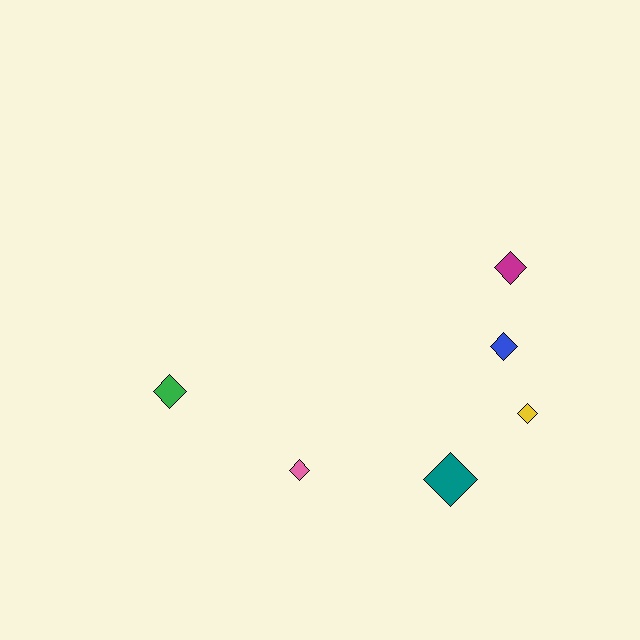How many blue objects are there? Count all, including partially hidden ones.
There is 1 blue object.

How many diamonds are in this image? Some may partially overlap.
There are 6 diamonds.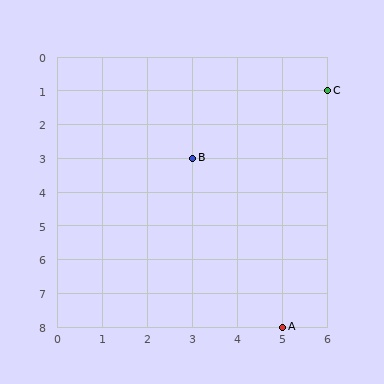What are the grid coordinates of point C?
Point C is at grid coordinates (6, 1).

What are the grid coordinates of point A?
Point A is at grid coordinates (5, 8).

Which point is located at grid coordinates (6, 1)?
Point C is at (6, 1).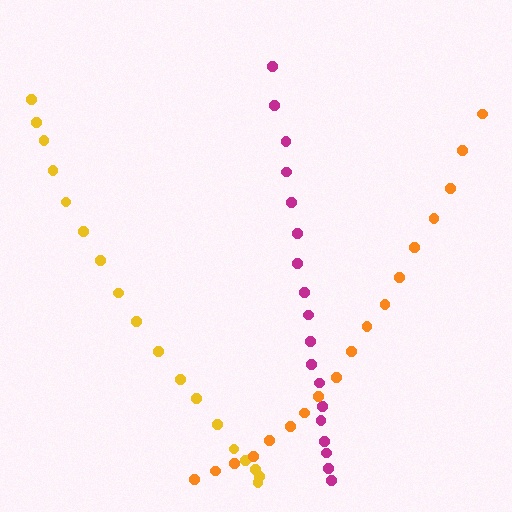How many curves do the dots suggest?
There are 3 distinct paths.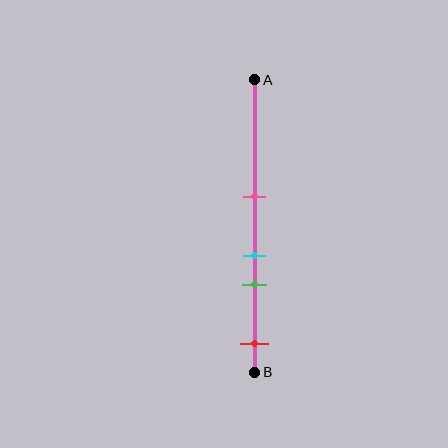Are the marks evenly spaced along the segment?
No, the marks are not evenly spaced.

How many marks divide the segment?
There are 4 marks dividing the segment.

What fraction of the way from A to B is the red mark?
The red mark is approximately 90% (0.9) of the way from A to B.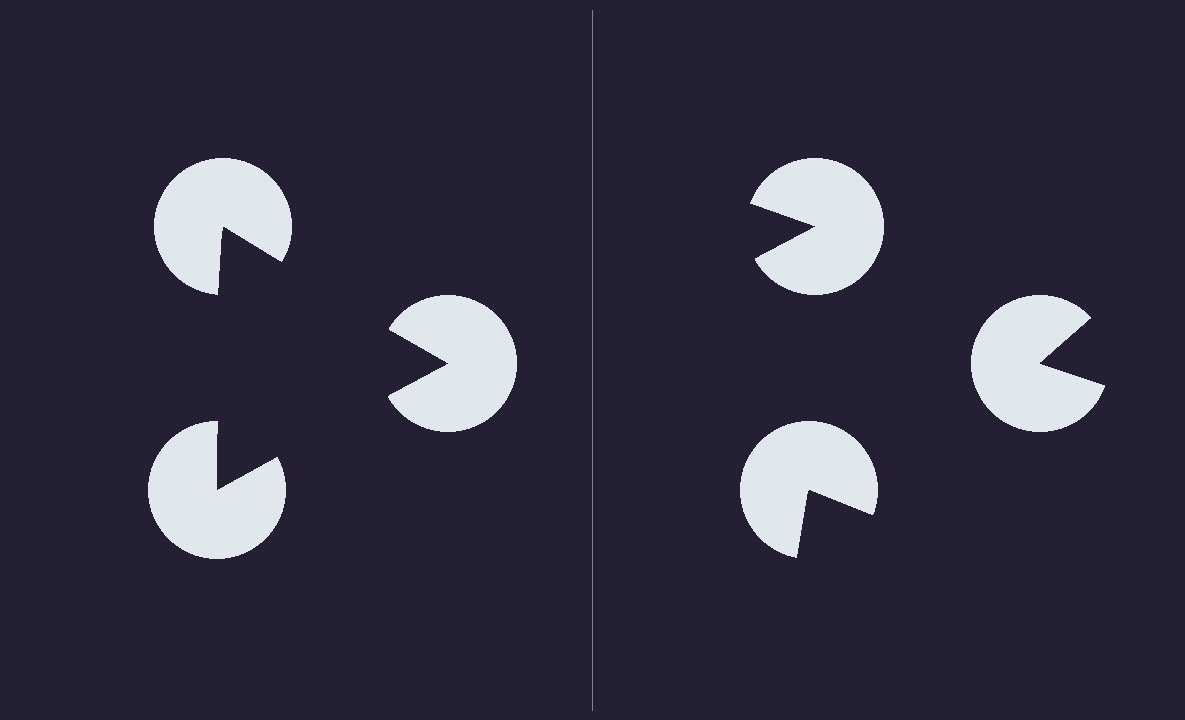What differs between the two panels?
The pac-man discs are positioned identically on both sides; only the wedge orientations differ. On the left they align to a triangle; on the right they are misaligned.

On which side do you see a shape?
An illusory triangle appears on the left side. On the right side the wedge cuts are rotated, so no coherent shape forms.